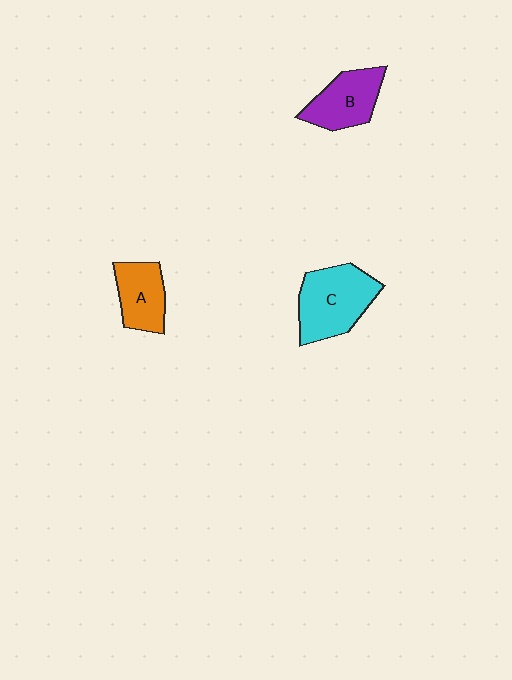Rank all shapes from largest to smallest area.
From largest to smallest: C (cyan), B (purple), A (orange).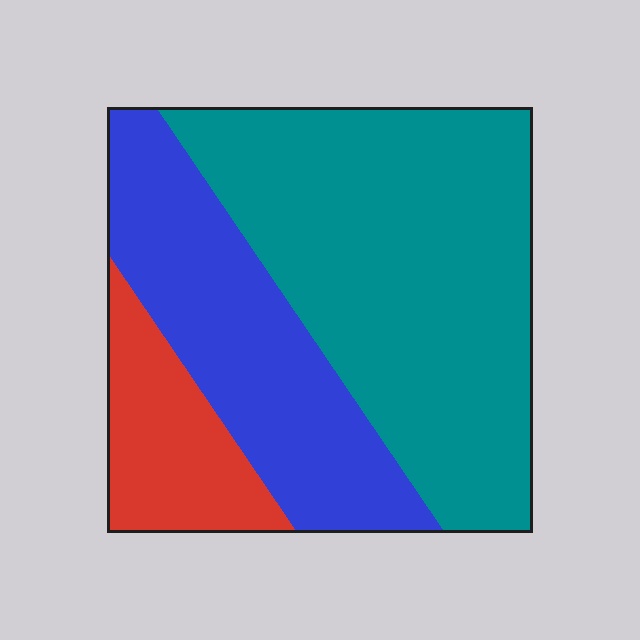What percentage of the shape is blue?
Blue covers around 30% of the shape.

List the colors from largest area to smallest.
From largest to smallest: teal, blue, red.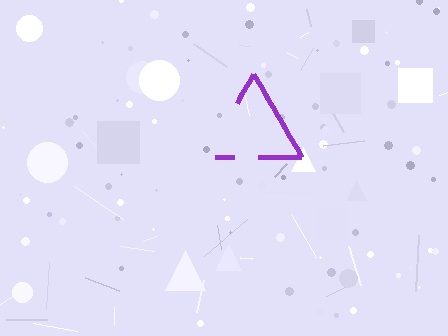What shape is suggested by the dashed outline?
The dashed outline suggests a triangle.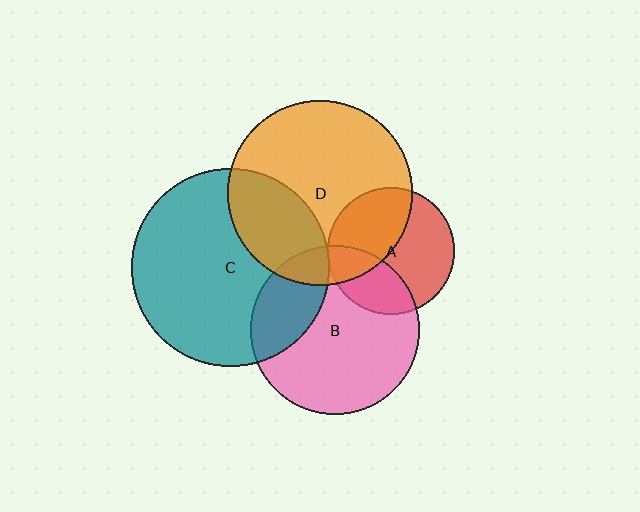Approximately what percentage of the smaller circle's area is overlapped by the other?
Approximately 15%.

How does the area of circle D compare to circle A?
Approximately 2.1 times.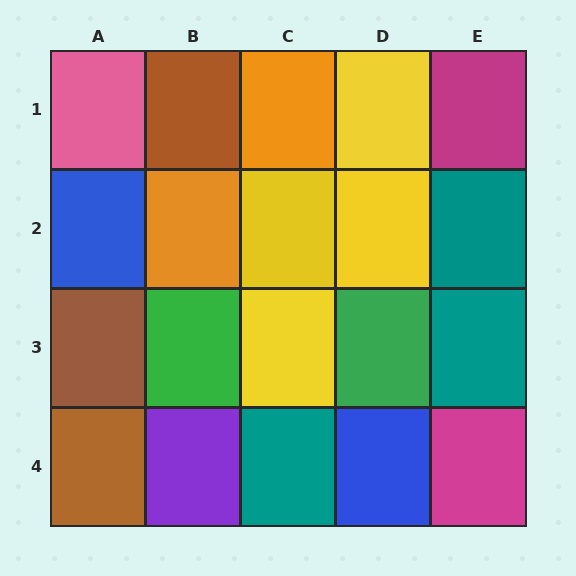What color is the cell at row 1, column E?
Magenta.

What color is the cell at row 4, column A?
Brown.